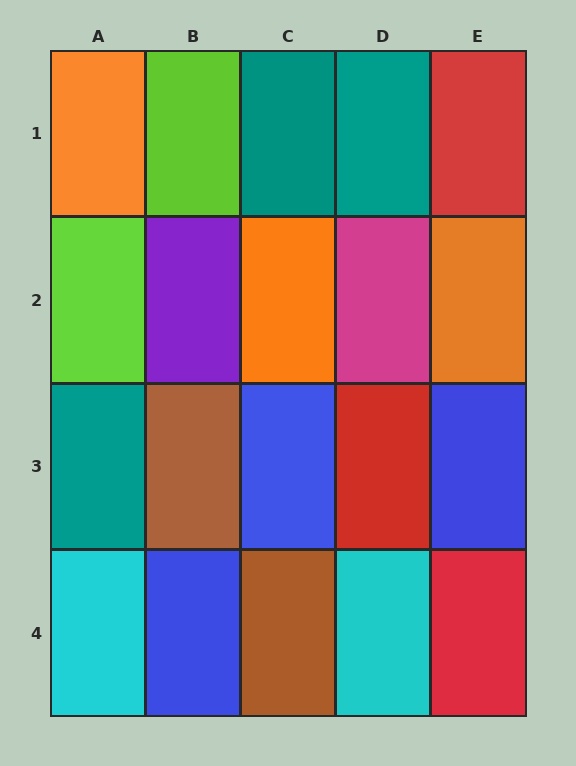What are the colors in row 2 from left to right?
Lime, purple, orange, magenta, orange.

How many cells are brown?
2 cells are brown.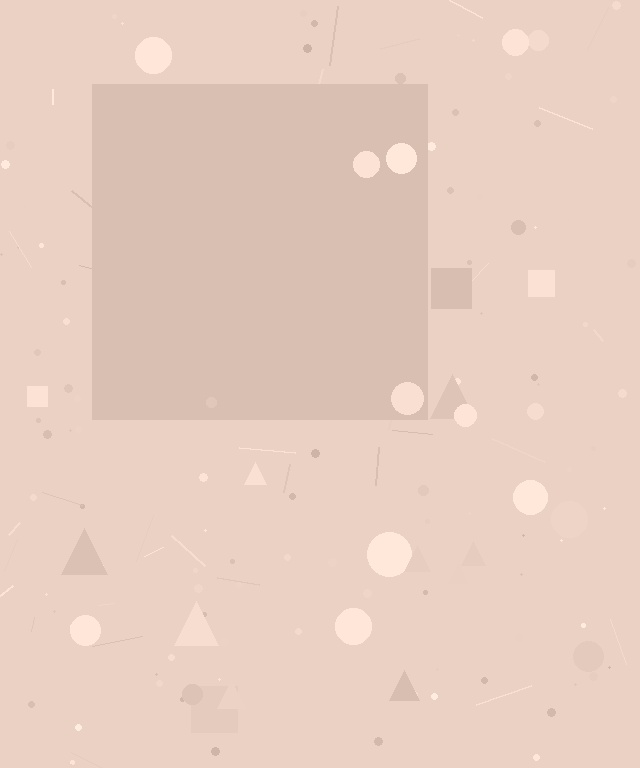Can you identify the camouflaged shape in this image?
The camouflaged shape is a square.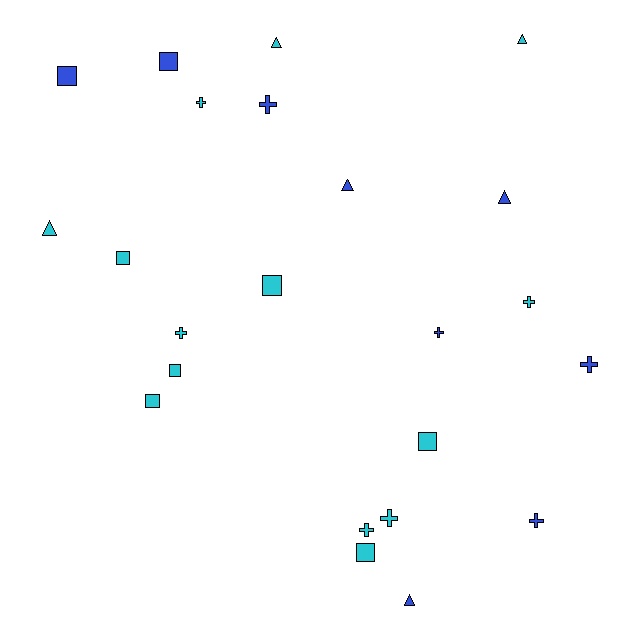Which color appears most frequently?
Cyan, with 14 objects.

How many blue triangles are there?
There are 3 blue triangles.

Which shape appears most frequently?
Cross, with 9 objects.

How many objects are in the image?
There are 23 objects.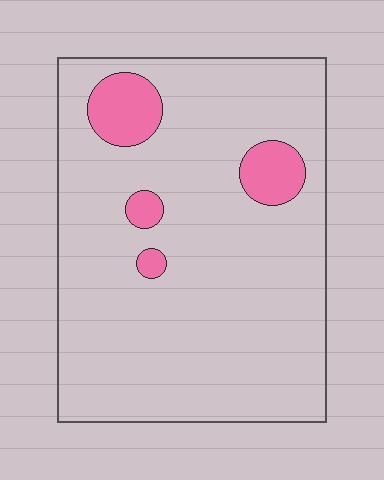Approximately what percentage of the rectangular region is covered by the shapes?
Approximately 10%.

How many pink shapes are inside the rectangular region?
4.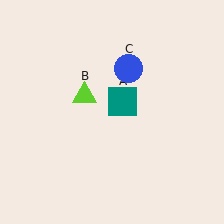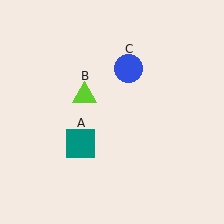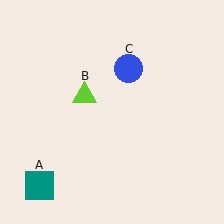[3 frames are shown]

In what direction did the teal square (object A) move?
The teal square (object A) moved down and to the left.